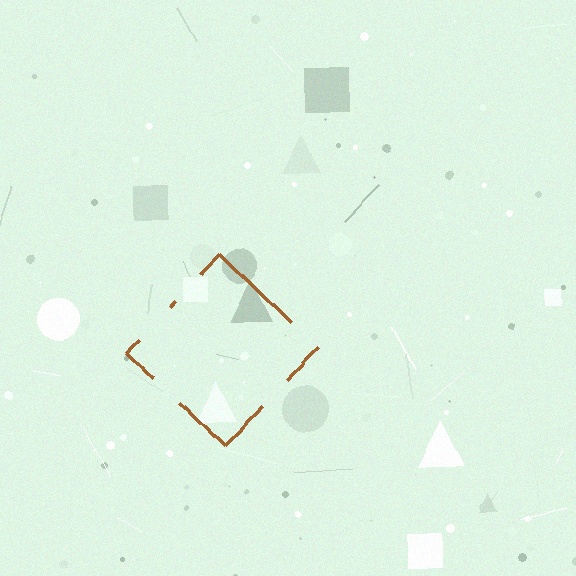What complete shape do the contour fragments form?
The contour fragments form a diamond.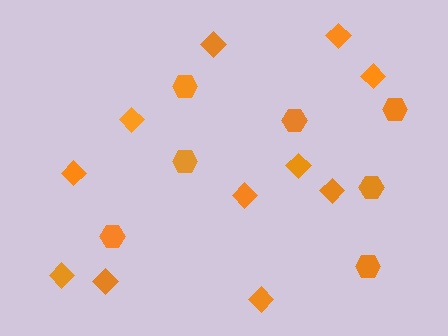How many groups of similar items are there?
There are 2 groups: one group of hexagons (7) and one group of diamonds (11).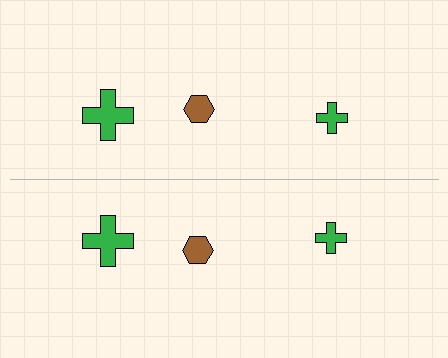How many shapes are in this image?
There are 6 shapes in this image.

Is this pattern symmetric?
Yes, this pattern has bilateral (reflection) symmetry.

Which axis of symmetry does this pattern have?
The pattern has a horizontal axis of symmetry running through the center of the image.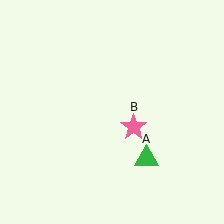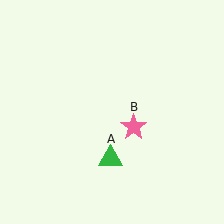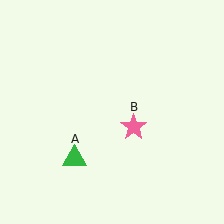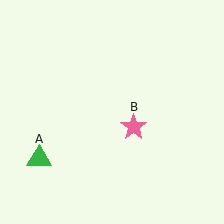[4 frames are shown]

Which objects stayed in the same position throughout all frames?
Pink star (object B) remained stationary.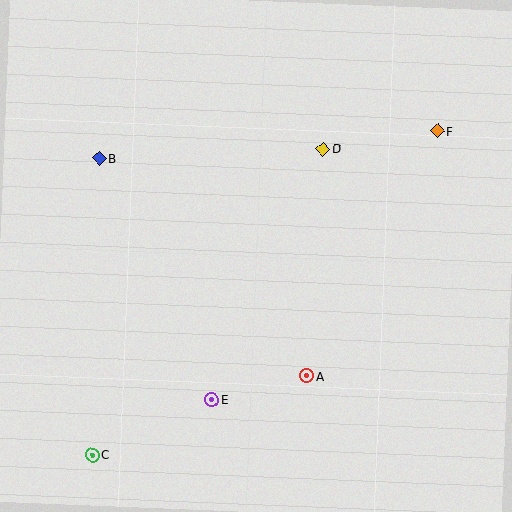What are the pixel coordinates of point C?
Point C is at (92, 455).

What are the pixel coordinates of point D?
Point D is at (323, 149).